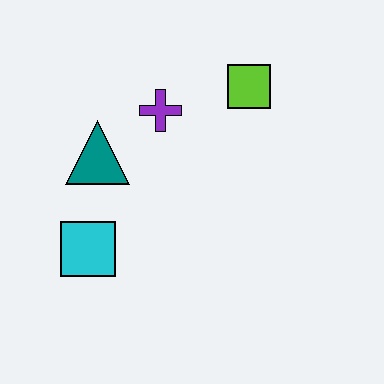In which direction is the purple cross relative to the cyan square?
The purple cross is above the cyan square.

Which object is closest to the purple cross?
The teal triangle is closest to the purple cross.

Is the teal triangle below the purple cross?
Yes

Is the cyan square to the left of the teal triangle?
Yes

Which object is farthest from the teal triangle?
The lime square is farthest from the teal triangle.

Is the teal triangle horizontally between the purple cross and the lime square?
No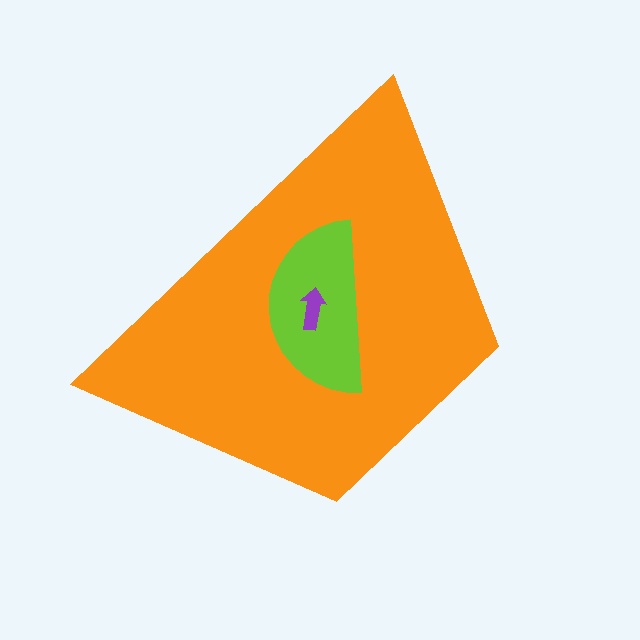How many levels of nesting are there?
3.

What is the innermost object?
The purple arrow.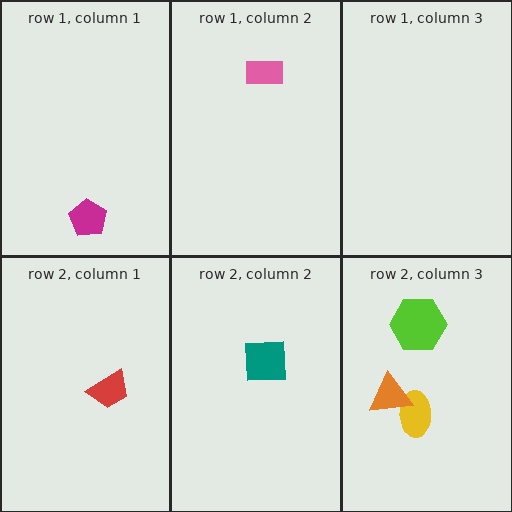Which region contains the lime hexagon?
The row 2, column 3 region.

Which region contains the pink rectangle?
The row 1, column 2 region.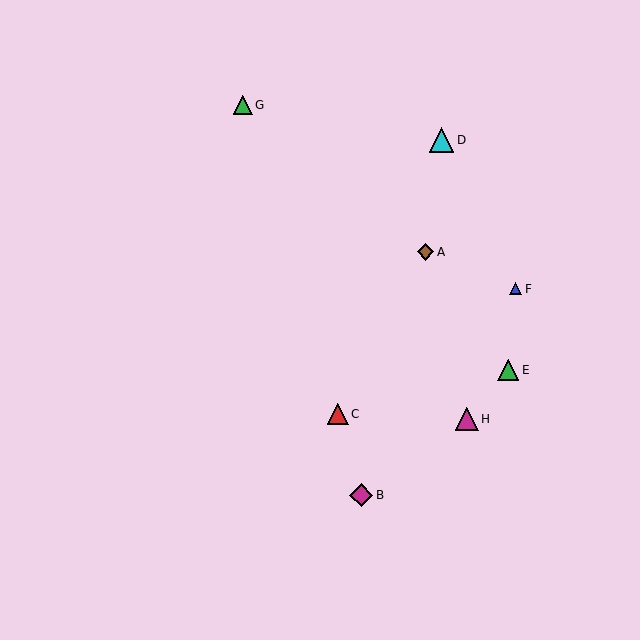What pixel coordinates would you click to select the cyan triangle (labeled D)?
Click at (441, 140) to select the cyan triangle D.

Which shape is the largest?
The cyan triangle (labeled D) is the largest.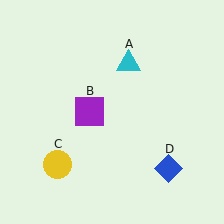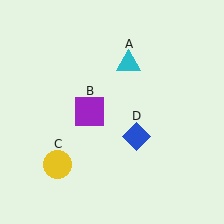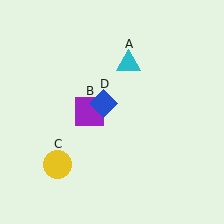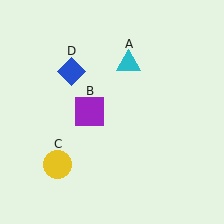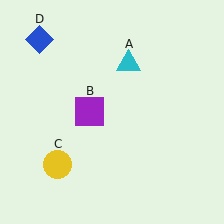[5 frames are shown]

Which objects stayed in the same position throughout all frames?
Cyan triangle (object A) and purple square (object B) and yellow circle (object C) remained stationary.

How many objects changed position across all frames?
1 object changed position: blue diamond (object D).